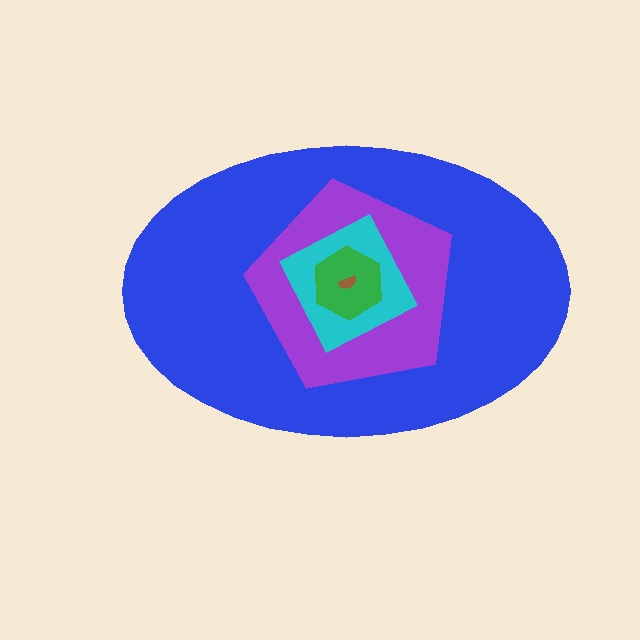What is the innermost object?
The brown semicircle.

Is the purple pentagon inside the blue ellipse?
Yes.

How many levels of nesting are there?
5.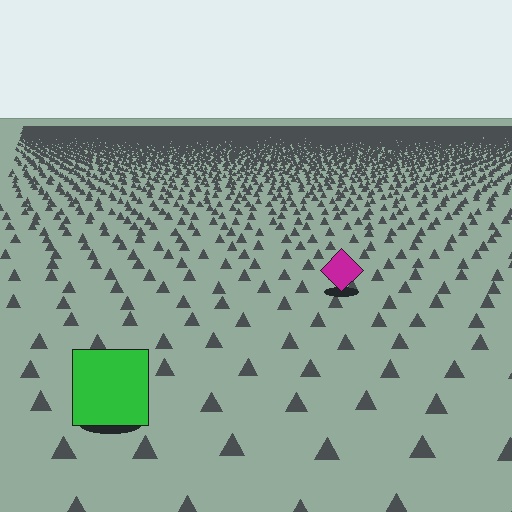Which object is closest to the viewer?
The green square is closest. The texture marks near it are larger and more spread out.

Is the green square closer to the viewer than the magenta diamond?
Yes. The green square is closer — you can tell from the texture gradient: the ground texture is coarser near it.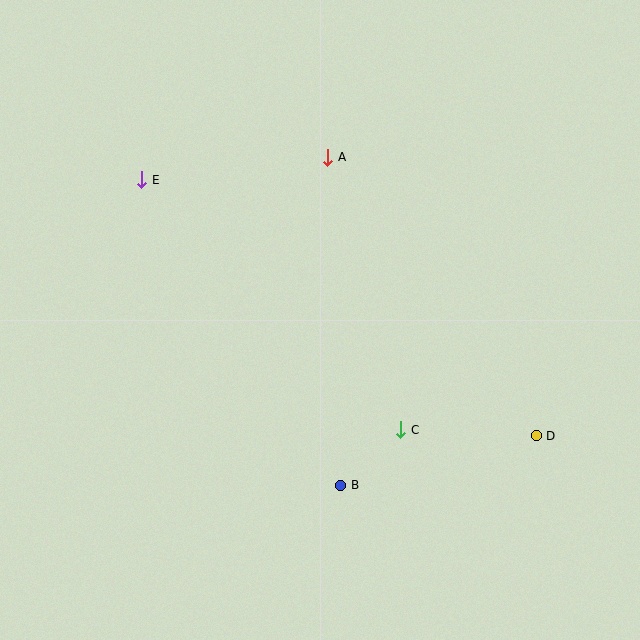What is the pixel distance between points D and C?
The distance between D and C is 136 pixels.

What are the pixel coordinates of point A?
Point A is at (328, 157).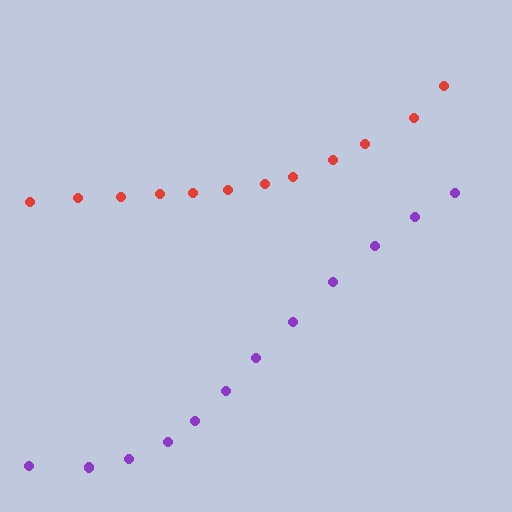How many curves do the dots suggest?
There are 2 distinct paths.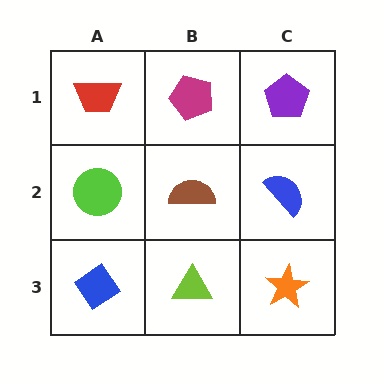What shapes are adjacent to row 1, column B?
A brown semicircle (row 2, column B), a red trapezoid (row 1, column A), a purple pentagon (row 1, column C).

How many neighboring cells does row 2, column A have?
3.